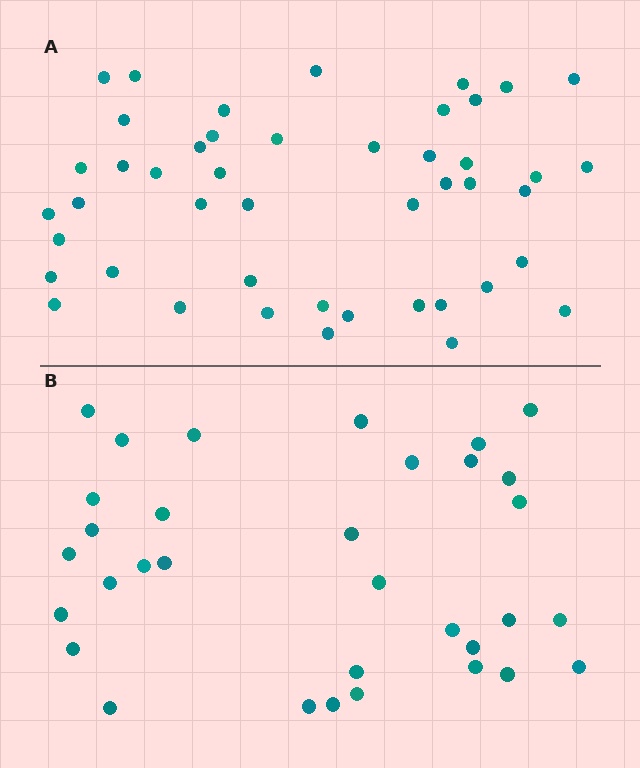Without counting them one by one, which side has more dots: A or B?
Region A (the top region) has more dots.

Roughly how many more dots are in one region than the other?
Region A has approximately 15 more dots than region B.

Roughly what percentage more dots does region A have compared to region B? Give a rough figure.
About 40% more.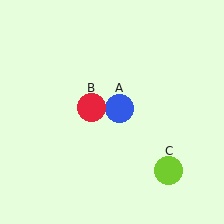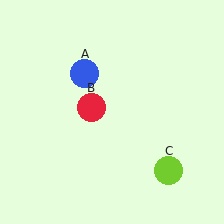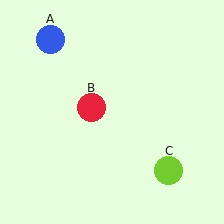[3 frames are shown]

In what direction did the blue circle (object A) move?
The blue circle (object A) moved up and to the left.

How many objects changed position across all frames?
1 object changed position: blue circle (object A).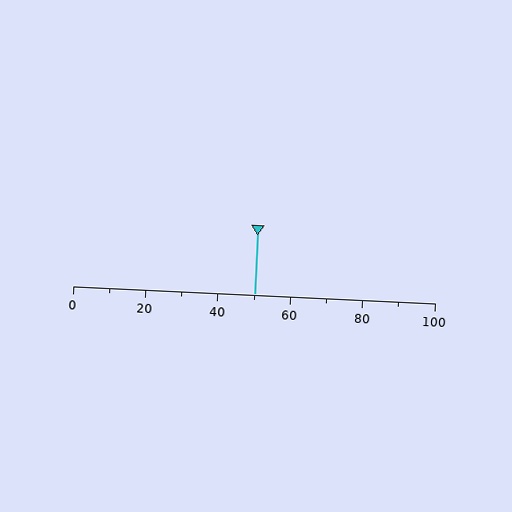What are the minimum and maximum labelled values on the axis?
The axis runs from 0 to 100.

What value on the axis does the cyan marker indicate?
The marker indicates approximately 50.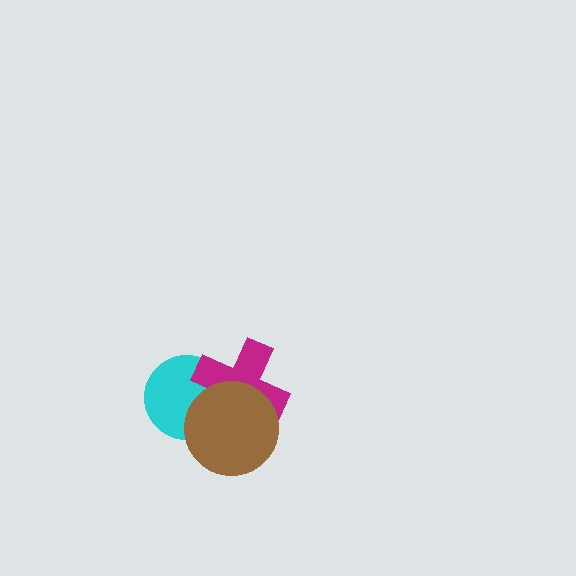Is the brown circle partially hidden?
No, no other shape covers it.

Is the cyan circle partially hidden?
Yes, it is partially covered by another shape.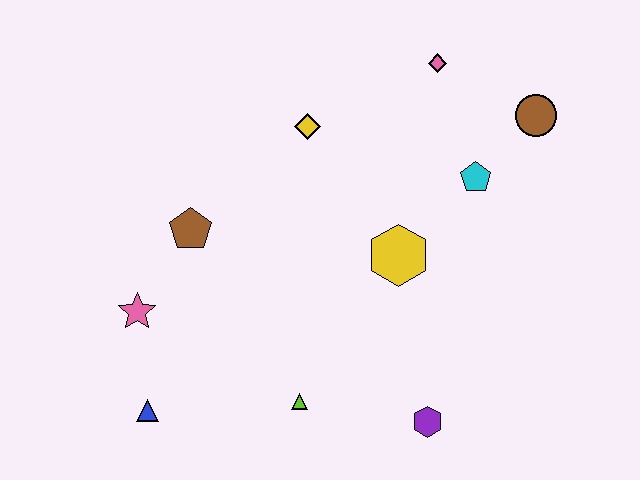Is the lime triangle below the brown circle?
Yes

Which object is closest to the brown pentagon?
The pink star is closest to the brown pentagon.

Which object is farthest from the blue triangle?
The brown circle is farthest from the blue triangle.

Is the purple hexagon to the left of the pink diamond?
Yes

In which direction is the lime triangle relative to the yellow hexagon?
The lime triangle is below the yellow hexagon.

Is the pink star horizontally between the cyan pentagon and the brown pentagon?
No